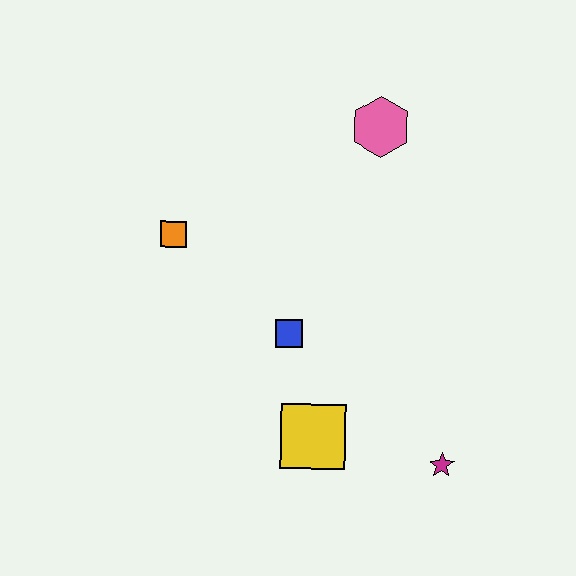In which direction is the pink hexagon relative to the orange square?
The pink hexagon is to the right of the orange square.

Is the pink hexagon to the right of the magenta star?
No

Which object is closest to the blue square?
The yellow square is closest to the blue square.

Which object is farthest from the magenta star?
The orange square is farthest from the magenta star.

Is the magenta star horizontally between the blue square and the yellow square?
No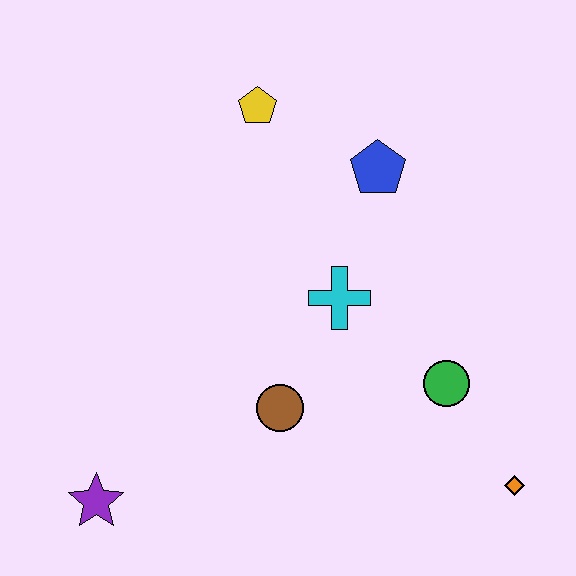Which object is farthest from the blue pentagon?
The purple star is farthest from the blue pentagon.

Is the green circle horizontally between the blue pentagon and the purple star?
No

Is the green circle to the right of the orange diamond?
No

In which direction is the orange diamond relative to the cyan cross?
The orange diamond is below the cyan cross.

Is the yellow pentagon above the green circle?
Yes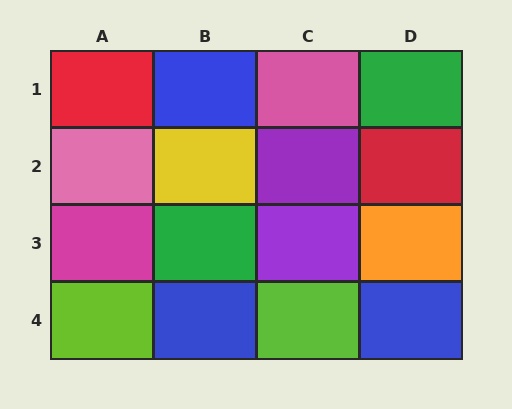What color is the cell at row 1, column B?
Blue.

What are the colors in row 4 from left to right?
Lime, blue, lime, blue.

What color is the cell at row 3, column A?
Magenta.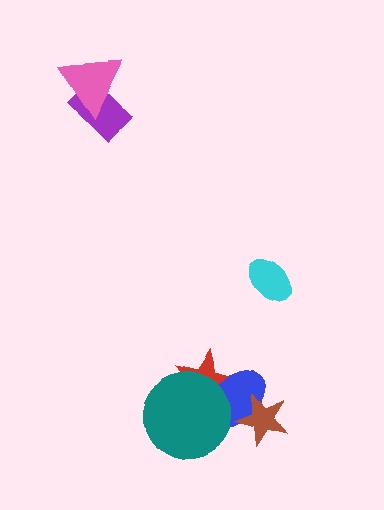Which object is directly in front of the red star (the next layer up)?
The blue ellipse is directly in front of the red star.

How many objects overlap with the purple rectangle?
1 object overlaps with the purple rectangle.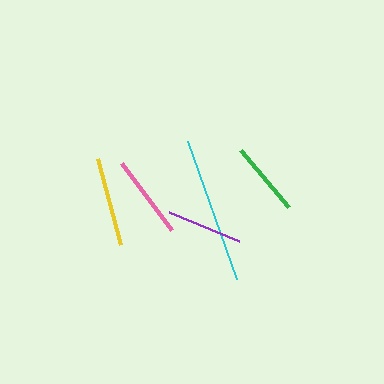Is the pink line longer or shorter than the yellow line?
The yellow line is longer than the pink line.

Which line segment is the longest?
The cyan line is the longest at approximately 146 pixels.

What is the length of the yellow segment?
The yellow segment is approximately 88 pixels long.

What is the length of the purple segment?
The purple segment is approximately 75 pixels long.